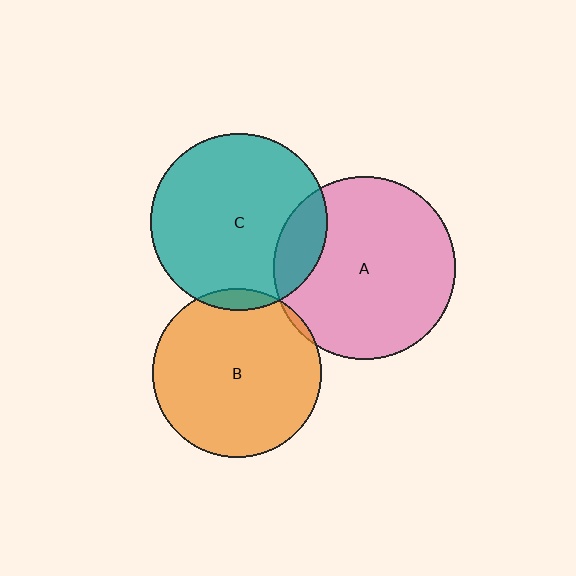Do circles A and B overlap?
Yes.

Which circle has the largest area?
Circle A (pink).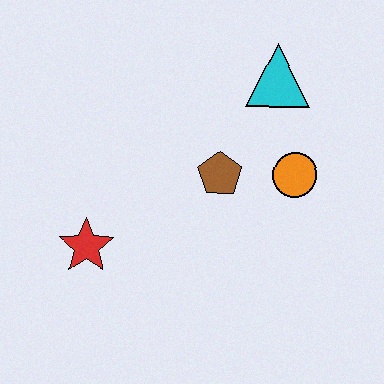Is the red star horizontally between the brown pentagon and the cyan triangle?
No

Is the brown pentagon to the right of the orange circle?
No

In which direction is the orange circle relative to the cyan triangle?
The orange circle is below the cyan triangle.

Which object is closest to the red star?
The brown pentagon is closest to the red star.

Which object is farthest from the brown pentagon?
The red star is farthest from the brown pentagon.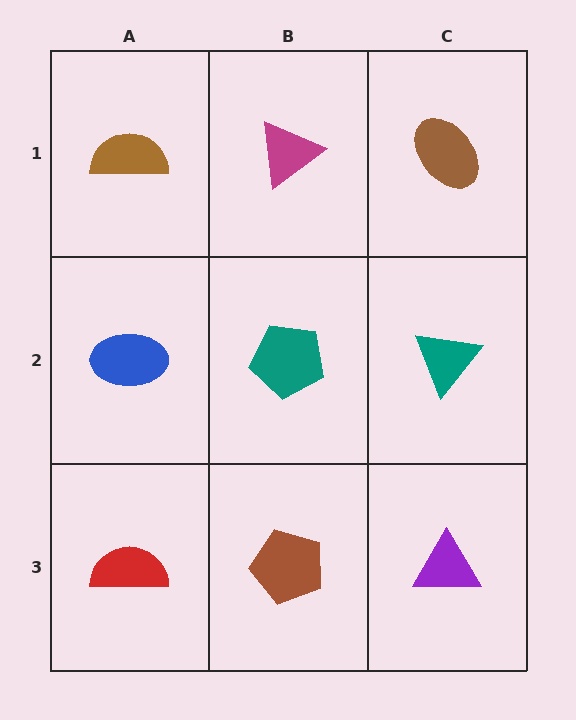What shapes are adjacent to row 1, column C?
A teal triangle (row 2, column C), a magenta triangle (row 1, column B).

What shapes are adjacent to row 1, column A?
A blue ellipse (row 2, column A), a magenta triangle (row 1, column B).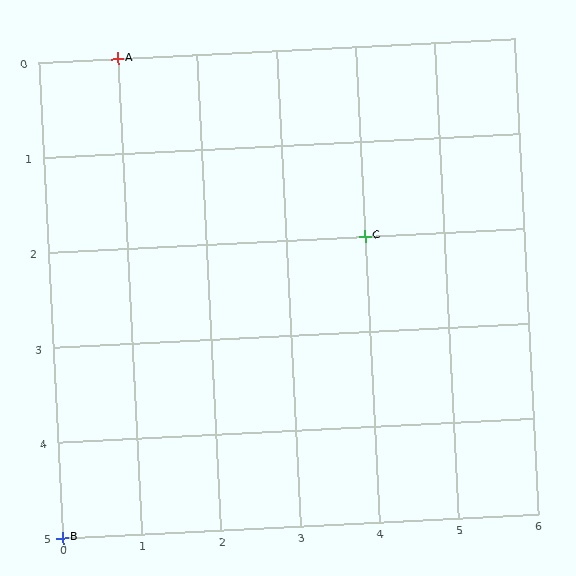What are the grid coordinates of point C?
Point C is at grid coordinates (4, 2).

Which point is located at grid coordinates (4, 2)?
Point C is at (4, 2).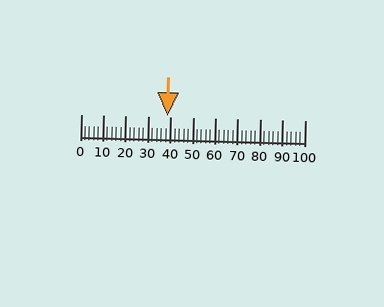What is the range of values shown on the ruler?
The ruler shows values from 0 to 100.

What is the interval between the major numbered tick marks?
The major tick marks are spaced 10 units apart.